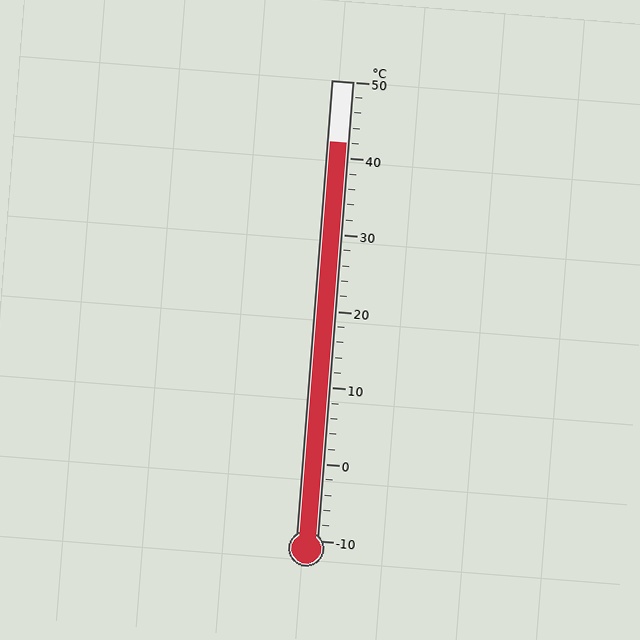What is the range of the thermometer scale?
The thermometer scale ranges from -10°C to 50°C.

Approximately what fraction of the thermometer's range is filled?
The thermometer is filled to approximately 85% of its range.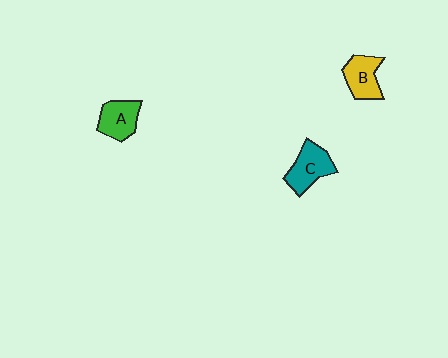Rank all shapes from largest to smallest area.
From largest to smallest: C (teal), B (yellow), A (green).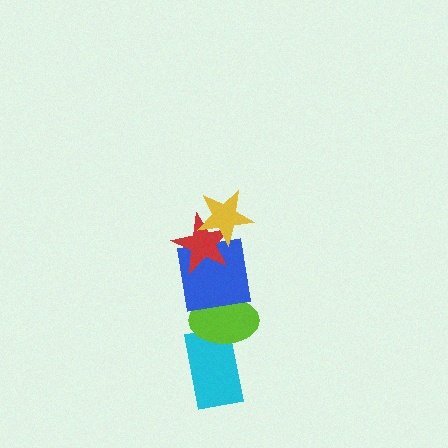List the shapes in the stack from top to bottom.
From top to bottom: the yellow star, the red star, the blue square, the lime ellipse, the cyan rectangle.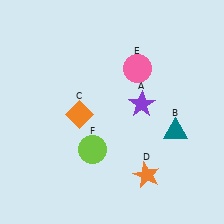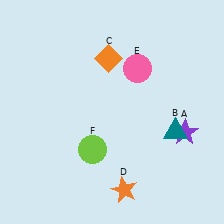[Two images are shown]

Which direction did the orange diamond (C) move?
The orange diamond (C) moved up.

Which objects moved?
The objects that moved are: the purple star (A), the orange diamond (C), the orange star (D).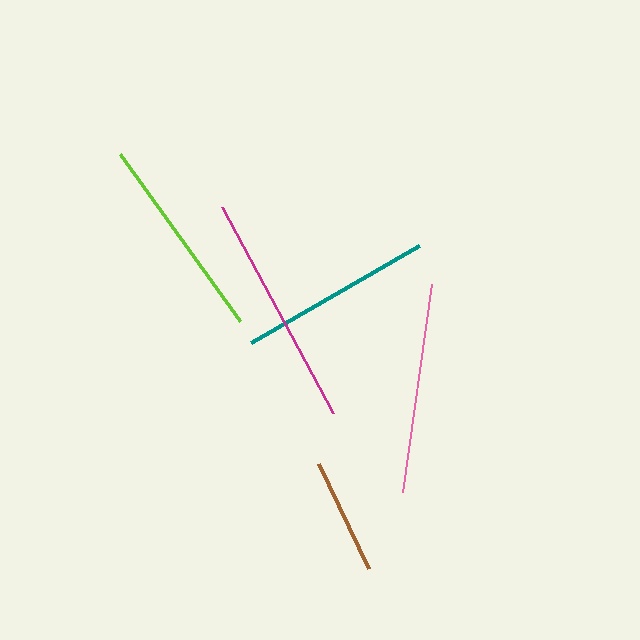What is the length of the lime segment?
The lime segment is approximately 206 pixels long.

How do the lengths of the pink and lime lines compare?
The pink and lime lines are approximately the same length.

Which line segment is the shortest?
The brown line is the shortest at approximately 117 pixels.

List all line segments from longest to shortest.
From longest to shortest: magenta, pink, lime, teal, brown.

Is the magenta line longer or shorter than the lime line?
The magenta line is longer than the lime line.